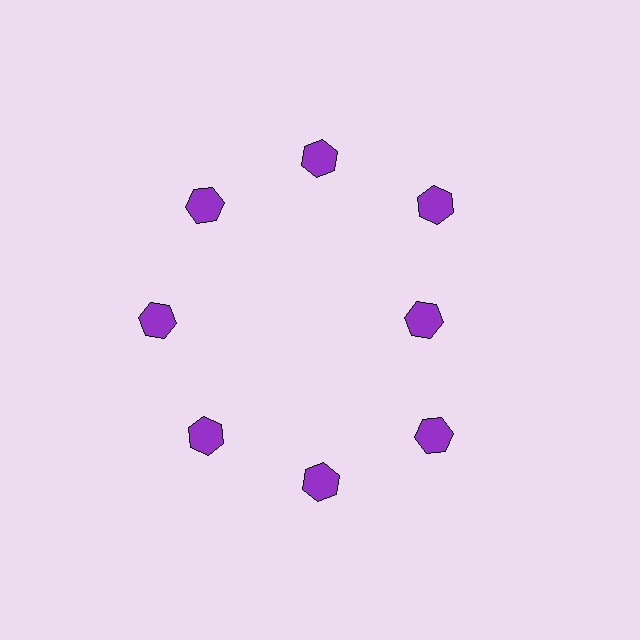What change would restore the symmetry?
The symmetry would be restored by moving it outward, back onto the ring so that all 8 hexagons sit at equal angles and equal distance from the center.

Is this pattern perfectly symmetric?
No. The 8 purple hexagons are arranged in a ring, but one element near the 3 o'clock position is pulled inward toward the center, breaking the 8-fold rotational symmetry.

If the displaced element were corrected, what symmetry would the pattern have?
It would have 8-fold rotational symmetry — the pattern would map onto itself every 45 degrees.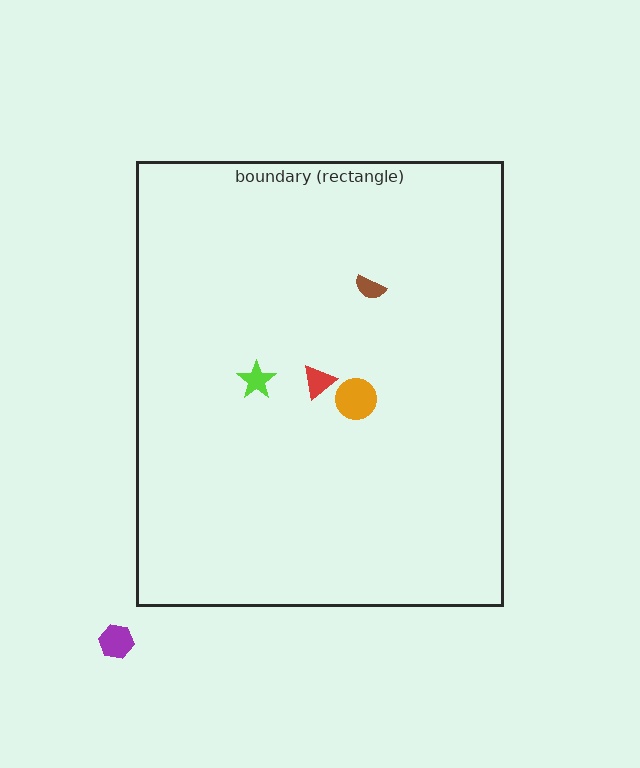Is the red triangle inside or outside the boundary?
Inside.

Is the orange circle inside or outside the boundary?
Inside.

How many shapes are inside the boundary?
4 inside, 1 outside.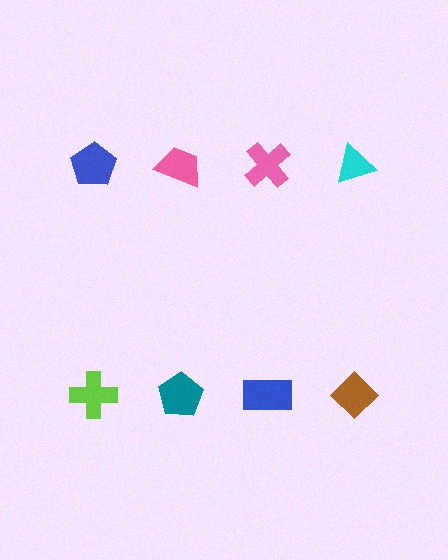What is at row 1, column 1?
A blue pentagon.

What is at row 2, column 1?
A lime cross.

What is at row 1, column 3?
A pink cross.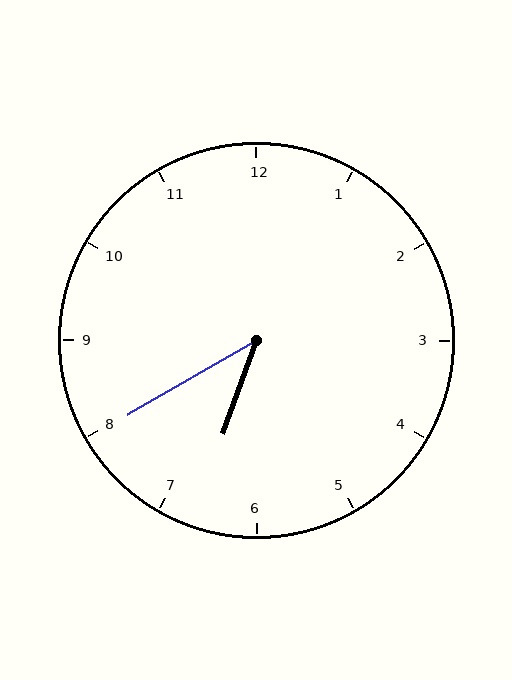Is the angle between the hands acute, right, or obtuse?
It is acute.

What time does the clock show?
6:40.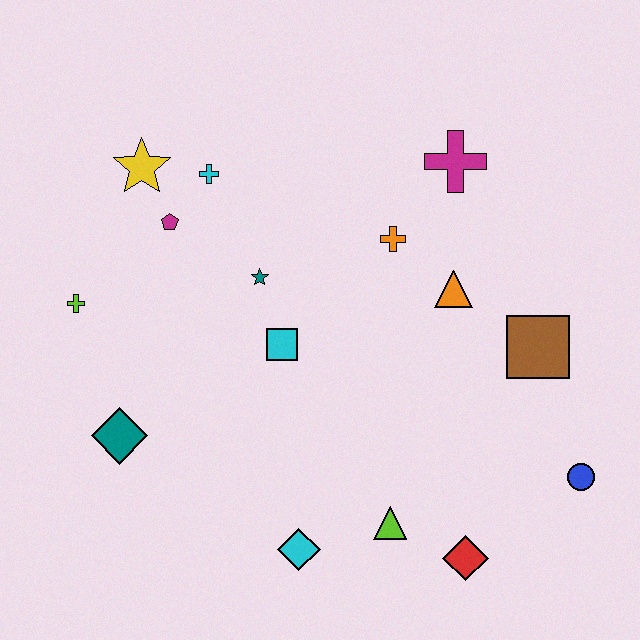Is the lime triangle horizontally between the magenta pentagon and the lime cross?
No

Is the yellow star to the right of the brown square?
No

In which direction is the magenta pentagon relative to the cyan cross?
The magenta pentagon is below the cyan cross.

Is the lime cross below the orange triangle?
Yes